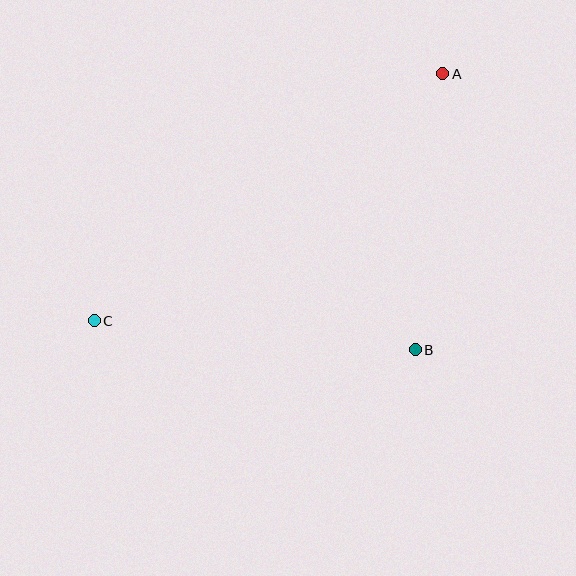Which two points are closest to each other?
Points A and B are closest to each other.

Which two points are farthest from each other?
Points A and C are farthest from each other.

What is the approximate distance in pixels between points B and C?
The distance between B and C is approximately 322 pixels.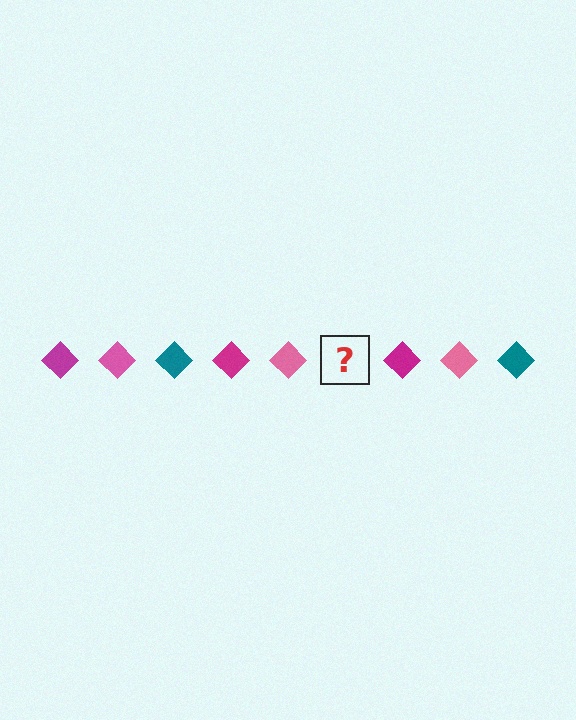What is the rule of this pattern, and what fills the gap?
The rule is that the pattern cycles through magenta, pink, teal diamonds. The gap should be filled with a teal diamond.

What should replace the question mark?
The question mark should be replaced with a teal diamond.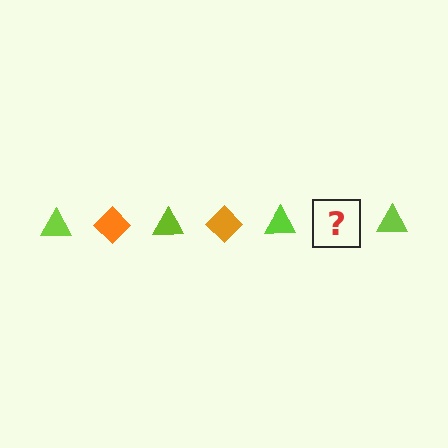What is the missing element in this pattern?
The missing element is an orange diamond.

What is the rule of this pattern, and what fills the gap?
The rule is that the pattern alternates between lime triangle and orange diamond. The gap should be filled with an orange diamond.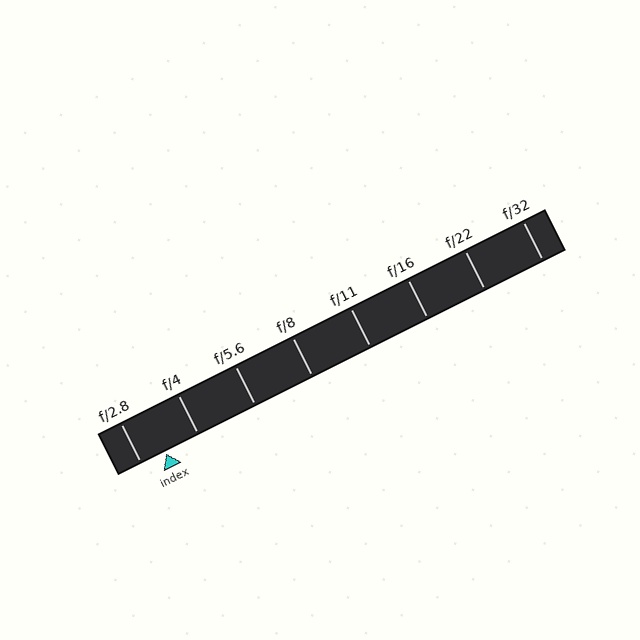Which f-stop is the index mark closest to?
The index mark is closest to f/2.8.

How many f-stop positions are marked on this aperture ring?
There are 8 f-stop positions marked.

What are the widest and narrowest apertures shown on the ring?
The widest aperture shown is f/2.8 and the narrowest is f/32.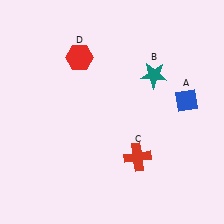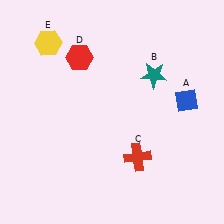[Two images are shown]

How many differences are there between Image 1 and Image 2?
There is 1 difference between the two images.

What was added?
A yellow hexagon (E) was added in Image 2.